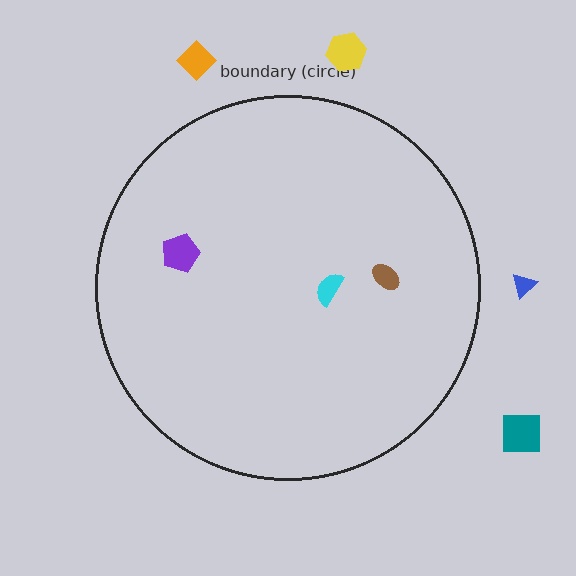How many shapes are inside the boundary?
3 inside, 4 outside.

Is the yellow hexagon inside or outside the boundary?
Outside.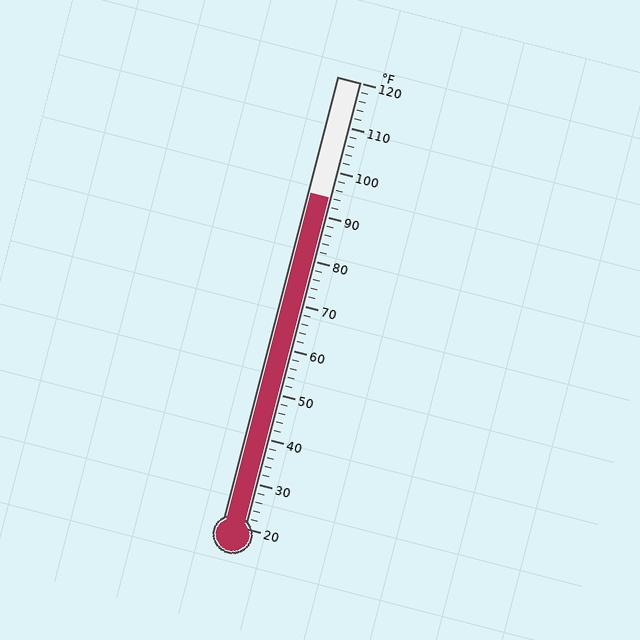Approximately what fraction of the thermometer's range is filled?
The thermometer is filled to approximately 75% of its range.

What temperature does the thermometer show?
The thermometer shows approximately 94°F.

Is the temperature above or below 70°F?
The temperature is above 70°F.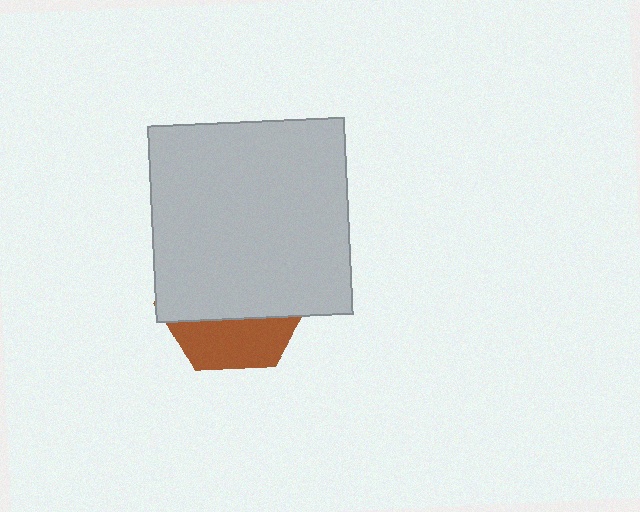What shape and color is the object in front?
The object in front is a light gray square.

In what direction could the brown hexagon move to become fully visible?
The brown hexagon could move down. That would shift it out from behind the light gray square entirely.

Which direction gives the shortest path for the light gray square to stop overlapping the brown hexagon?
Moving up gives the shortest separation.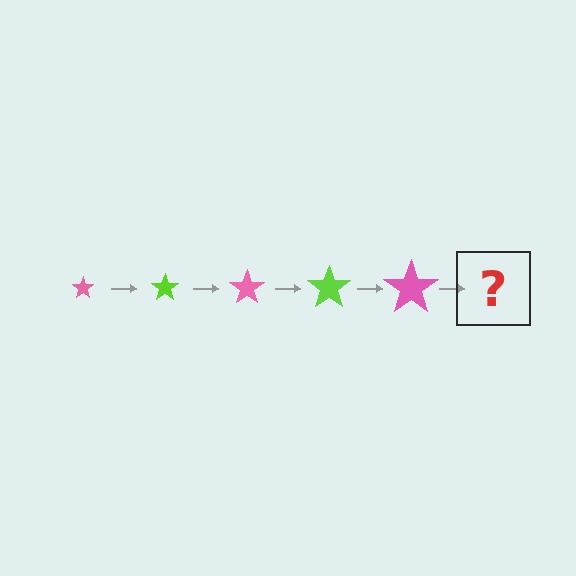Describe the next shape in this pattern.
It should be a lime star, larger than the previous one.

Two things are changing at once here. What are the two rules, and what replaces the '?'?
The two rules are that the star grows larger each step and the color cycles through pink and lime. The '?' should be a lime star, larger than the previous one.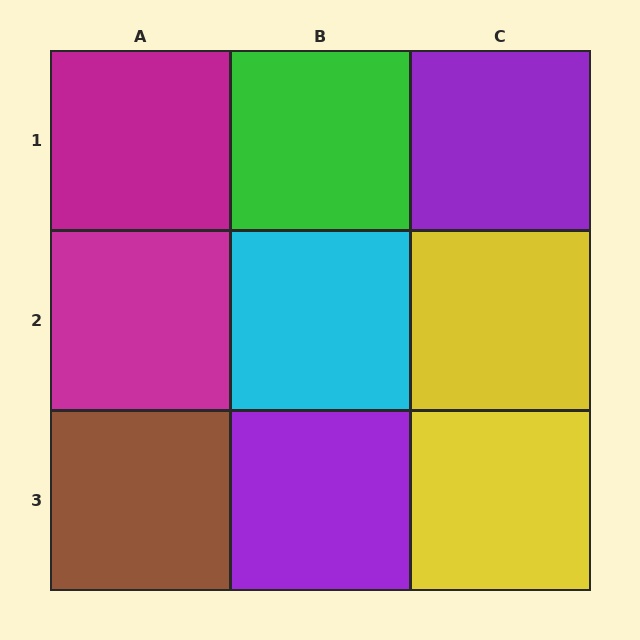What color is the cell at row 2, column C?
Yellow.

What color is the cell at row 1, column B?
Green.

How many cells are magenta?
2 cells are magenta.